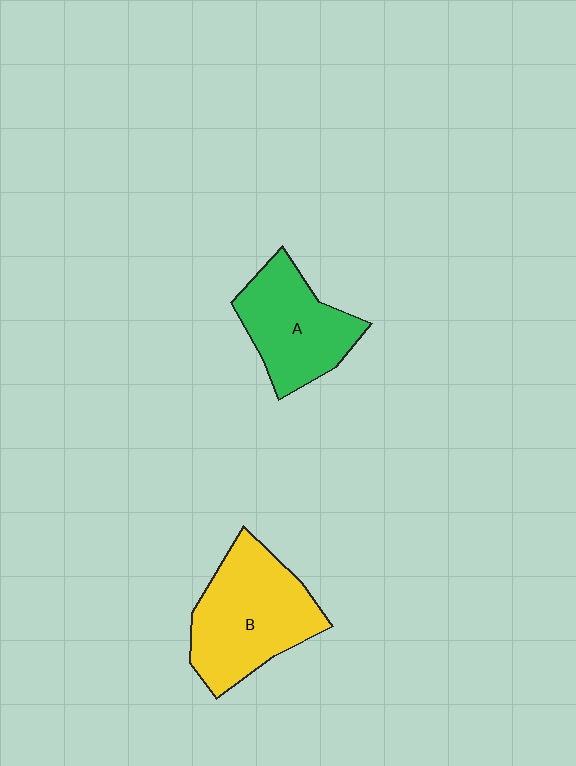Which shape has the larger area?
Shape B (yellow).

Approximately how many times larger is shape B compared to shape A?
Approximately 1.3 times.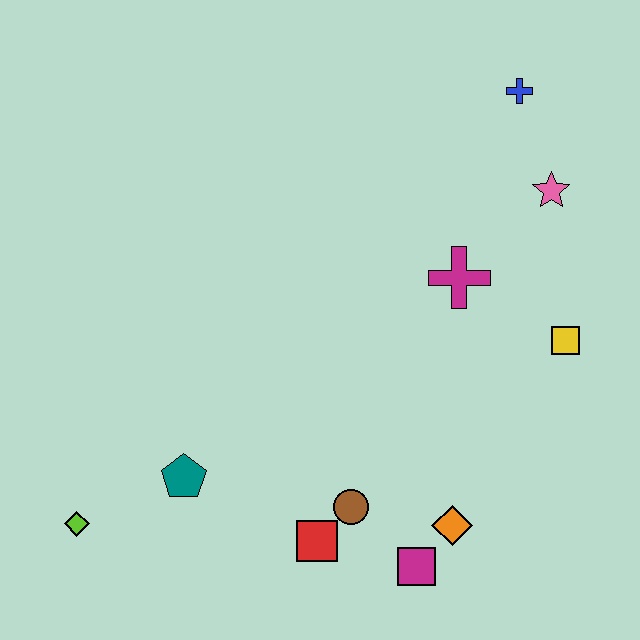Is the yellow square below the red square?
No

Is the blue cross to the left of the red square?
No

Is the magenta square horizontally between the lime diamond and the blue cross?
Yes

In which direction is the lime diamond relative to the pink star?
The lime diamond is to the left of the pink star.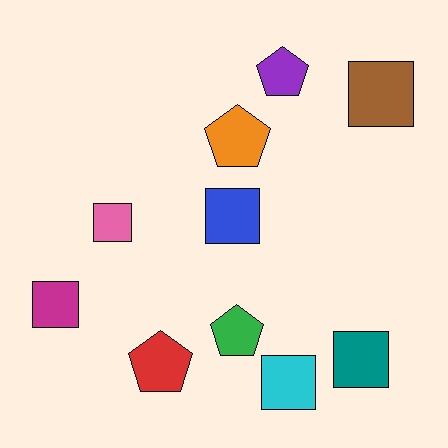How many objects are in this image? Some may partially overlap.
There are 10 objects.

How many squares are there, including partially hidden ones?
There are 6 squares.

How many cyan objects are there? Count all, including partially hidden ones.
There is 1 cyan object.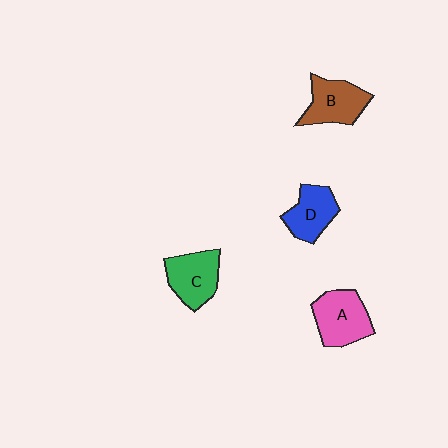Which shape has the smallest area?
Shape D (blue).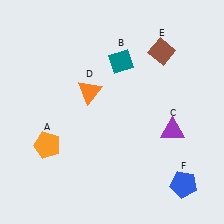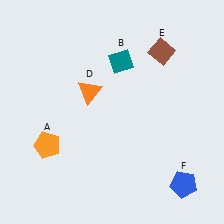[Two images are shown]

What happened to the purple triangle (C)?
The purple triangle (C) was removed in Image 2. It was in the bottom-right area of Image 1.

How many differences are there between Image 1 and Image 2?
There is 1 difference between the two images.